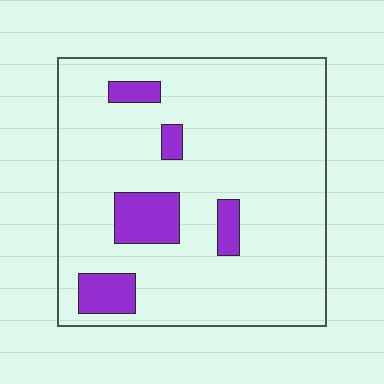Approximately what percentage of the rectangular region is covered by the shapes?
Approximately 10%.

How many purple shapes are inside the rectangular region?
5.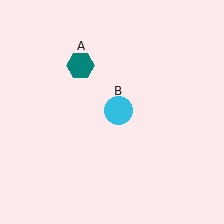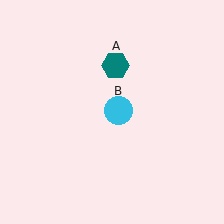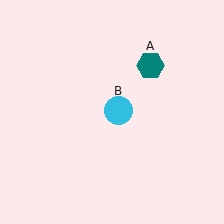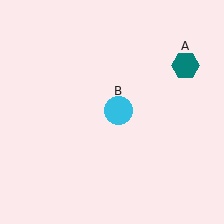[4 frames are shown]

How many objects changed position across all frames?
1 object changed position: teal hexagon (object A).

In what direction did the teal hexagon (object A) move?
The teal hexagon (object A) moved right.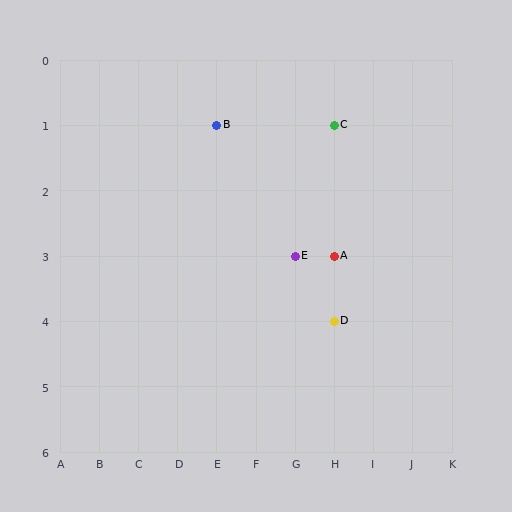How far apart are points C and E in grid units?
Points C and E are 1 column and 2 rows apart (about 2.2 grid units diagonally).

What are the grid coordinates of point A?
Point A is at grid coordinates (H, 3).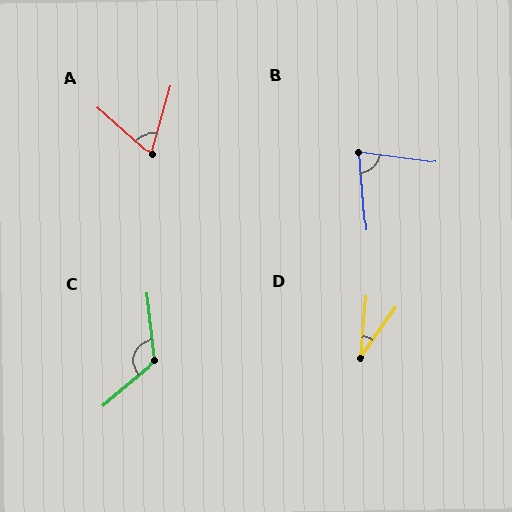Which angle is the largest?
C, at approximately 124 degrees.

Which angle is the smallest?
D, at approximately 30 degrees.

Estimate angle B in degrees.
Approximately 78 degrees.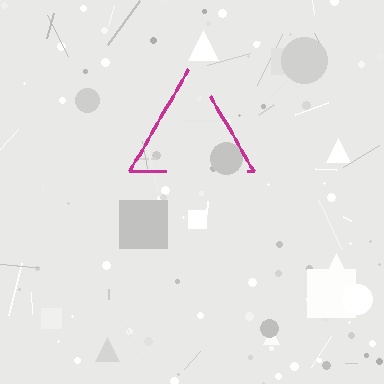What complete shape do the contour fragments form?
The contour fragments form a triangle.